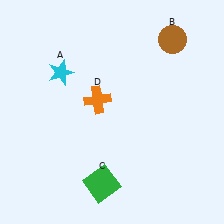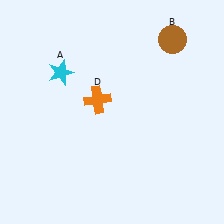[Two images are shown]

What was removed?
The green square (C) was removed in Image 2.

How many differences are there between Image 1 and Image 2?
There is 1 difference between the two images.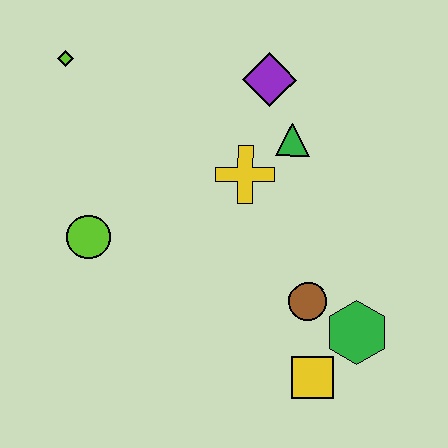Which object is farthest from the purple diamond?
The yellow square is farthest from the purple diamond.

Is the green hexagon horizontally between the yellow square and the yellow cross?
No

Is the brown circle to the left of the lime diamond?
No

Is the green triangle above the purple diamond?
No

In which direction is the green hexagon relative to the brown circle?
The green hexagon is to the right of the brown circle.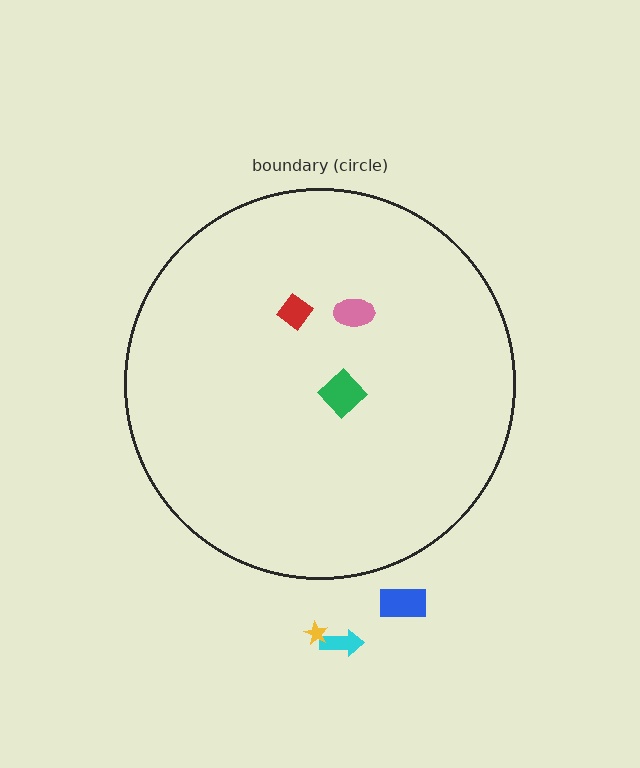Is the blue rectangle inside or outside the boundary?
Outside.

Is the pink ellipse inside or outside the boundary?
Inside.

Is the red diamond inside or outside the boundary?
Inside.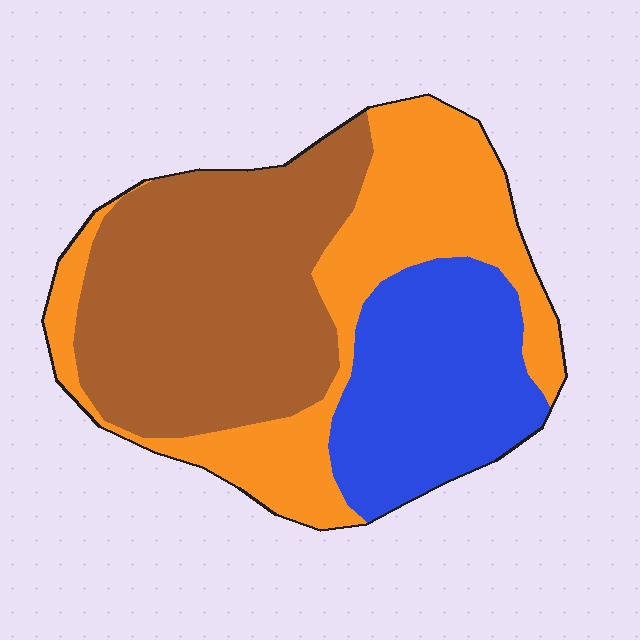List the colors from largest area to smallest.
From largest to smallest: brown, orange, blue.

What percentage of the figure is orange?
Orange takes up between a sixth and a third of the figure.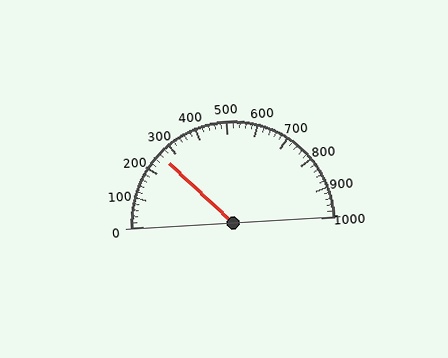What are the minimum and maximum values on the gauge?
The gauge ranges from 0 to 1000.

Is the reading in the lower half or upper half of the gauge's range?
The reading is in the lower half of the range (0 to 1000).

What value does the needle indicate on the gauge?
The needle indicates approximately 260.